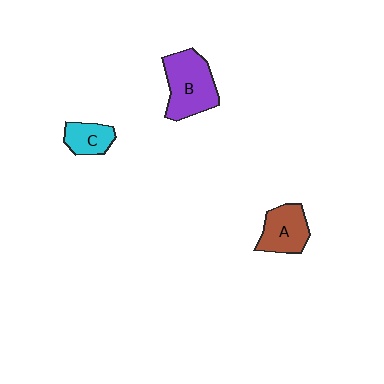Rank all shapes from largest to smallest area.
From largest to smallest: B (purple), A (brown), C (cyan).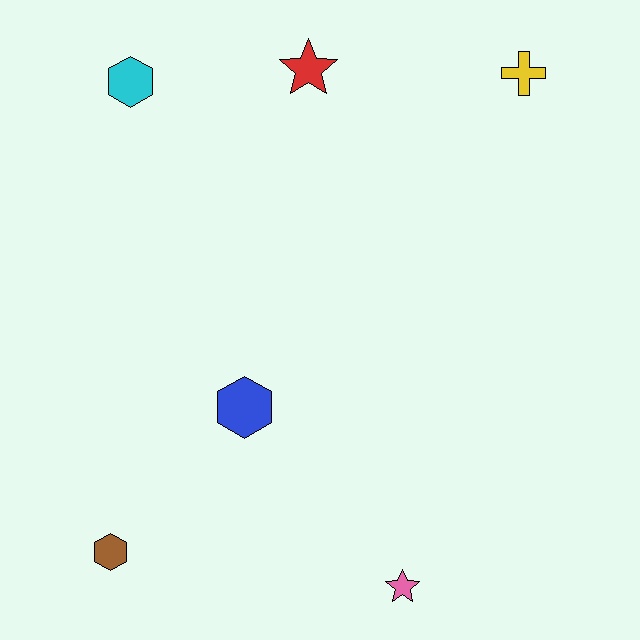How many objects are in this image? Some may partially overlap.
There are 6 objects.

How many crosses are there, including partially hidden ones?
There is 1 cross.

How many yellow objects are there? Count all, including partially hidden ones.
There is 1 yellow object.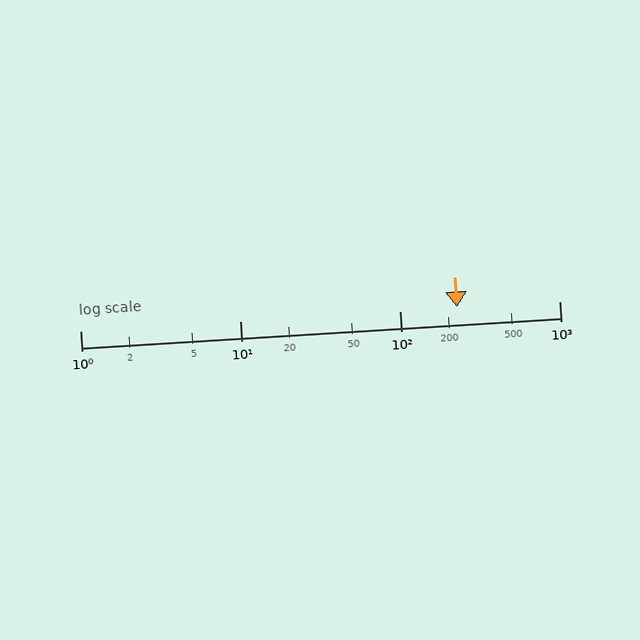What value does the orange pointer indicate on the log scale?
The pointer indicates approximately 230.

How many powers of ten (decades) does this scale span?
The scale spans 3 decades, from 1 to 1000.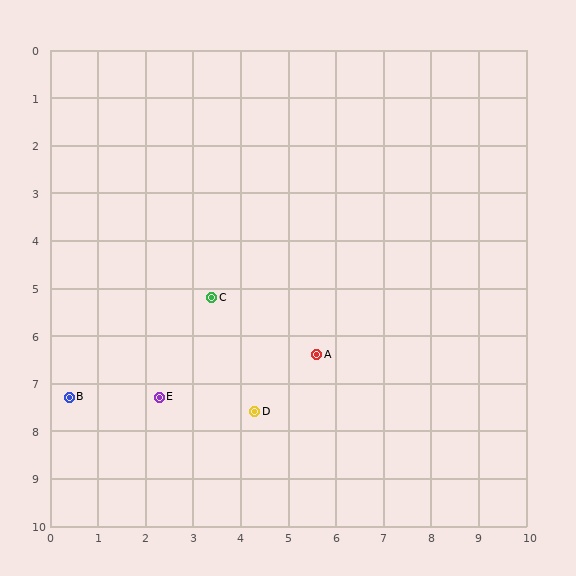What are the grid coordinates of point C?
Point C is at approximately (3.4, 5.2).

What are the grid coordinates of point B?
Point B is at approximately (0.4, 7.3).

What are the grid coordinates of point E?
Point E is at approximately (2.3, 7.3).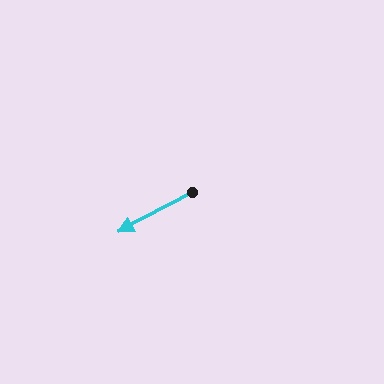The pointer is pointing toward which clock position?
Roughly 8 o'clock.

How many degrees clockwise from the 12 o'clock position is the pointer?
Approximately 242 degrees.